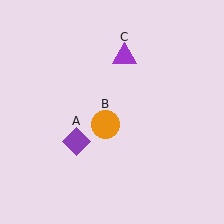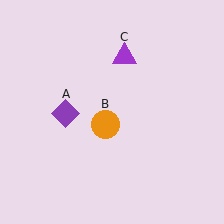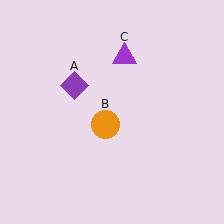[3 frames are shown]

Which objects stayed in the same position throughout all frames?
Orange circle (object B) and purple triangle (object C) remained stationary.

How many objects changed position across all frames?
1 object changed position: purple diamond (object A).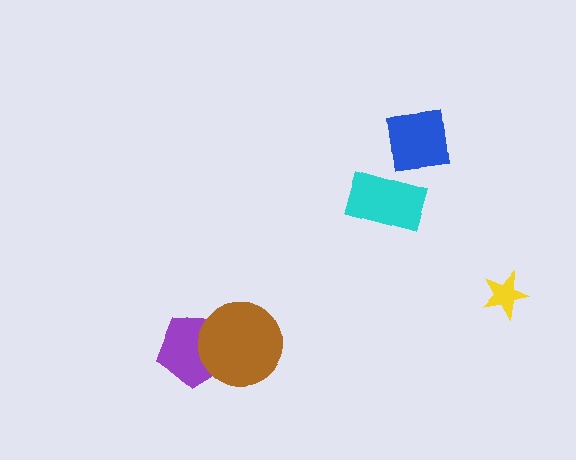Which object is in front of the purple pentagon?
The brown circle is in front of the purple pentagon.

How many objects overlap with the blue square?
0 objects overlap with the blue square.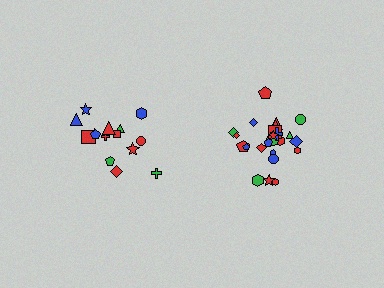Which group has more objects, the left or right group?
The right group.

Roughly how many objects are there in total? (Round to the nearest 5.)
Roughly 40 objects in total.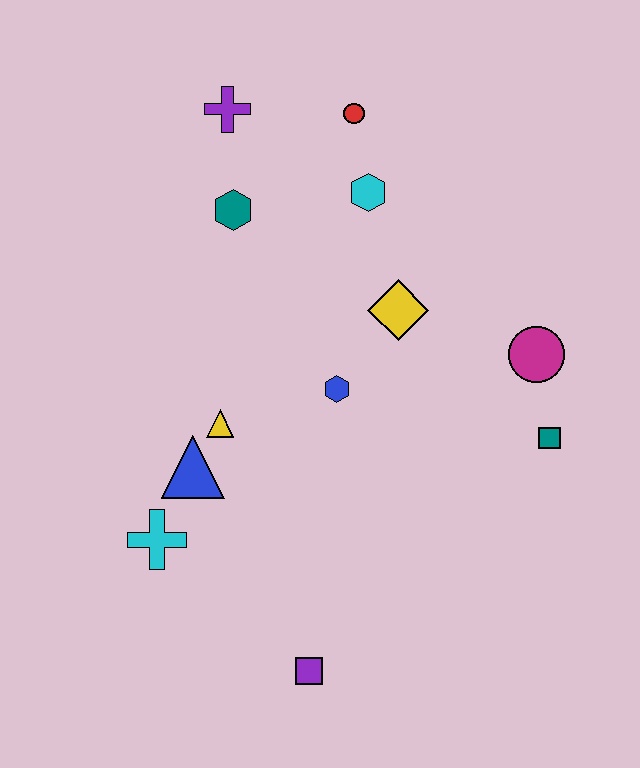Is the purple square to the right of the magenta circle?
No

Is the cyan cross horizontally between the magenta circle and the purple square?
No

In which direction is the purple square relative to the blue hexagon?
The purple square is below the blue hexagon.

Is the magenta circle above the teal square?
Yes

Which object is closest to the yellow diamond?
The blue hexagon is closest to the yellow diamond.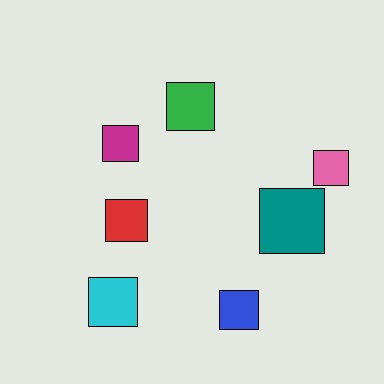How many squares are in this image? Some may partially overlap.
There are 7 squares.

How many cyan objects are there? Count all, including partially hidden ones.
There is 1 cyan object.